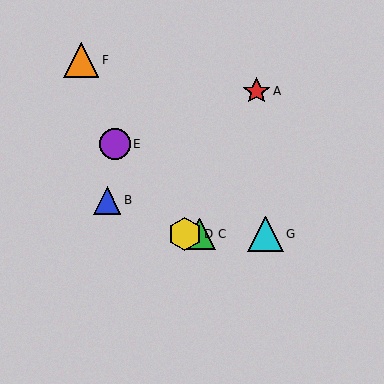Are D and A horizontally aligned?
No, D is at y≈234 and A is at y≈91.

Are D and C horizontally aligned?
Yes, both are at y≈234.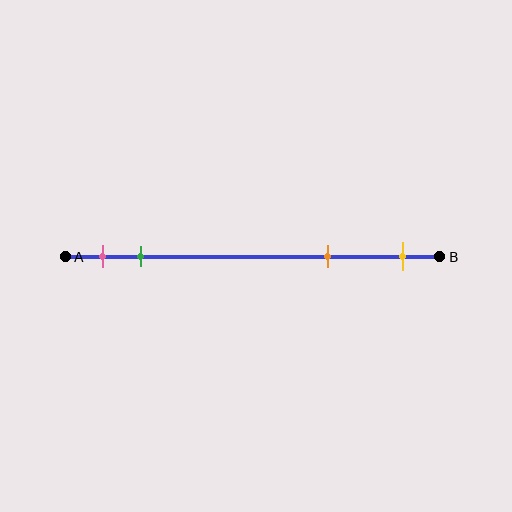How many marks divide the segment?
There are 4 marks dividing the segment.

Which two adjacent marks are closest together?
The pink and green marks are the closest adjacent pair.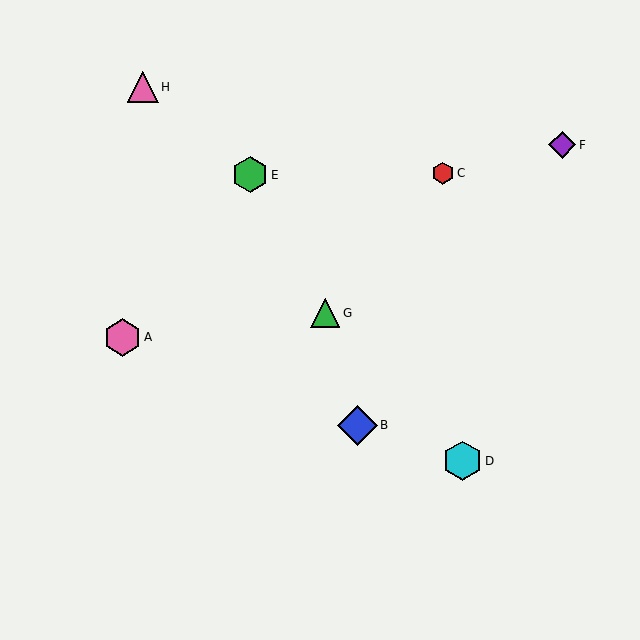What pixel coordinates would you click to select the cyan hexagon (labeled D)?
Click at (463, 461) to select the cyan hexagon D.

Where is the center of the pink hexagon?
The center of the pink hexagon is at (122, 337).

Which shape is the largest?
The blue diamond (labeled B) is the largest.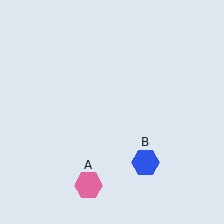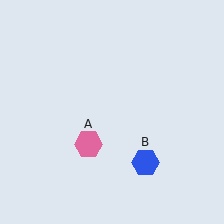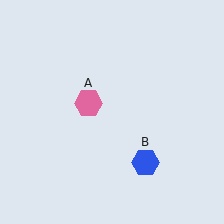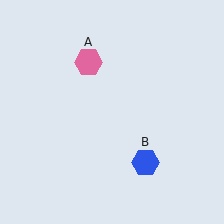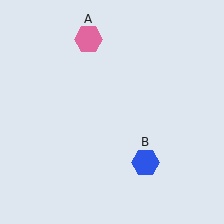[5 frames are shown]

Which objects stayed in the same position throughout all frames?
Blue hexagon (object B) remained stationary.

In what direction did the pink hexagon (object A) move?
The pink hexagon (object A) moved up.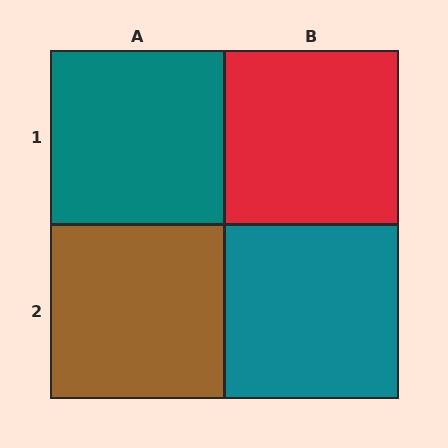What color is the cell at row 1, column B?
Red.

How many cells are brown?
1 cell is brown.